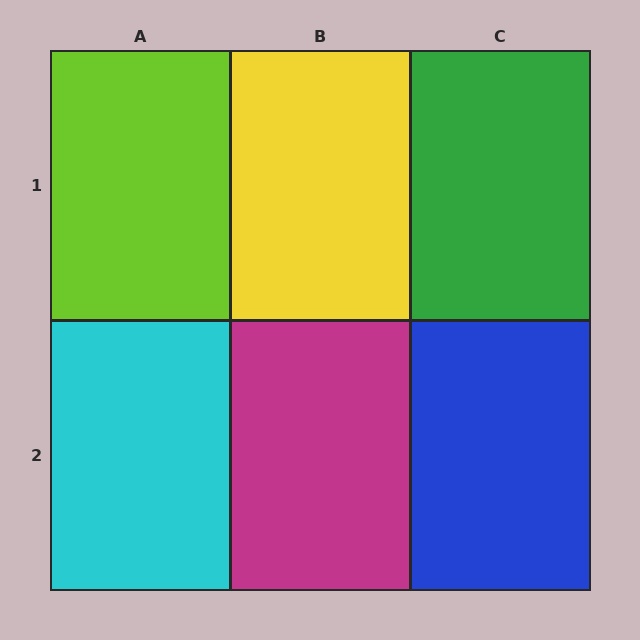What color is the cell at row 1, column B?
Yellow.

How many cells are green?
1 cell is green.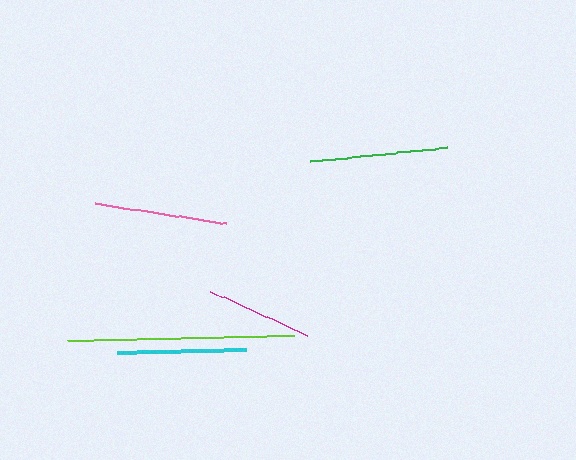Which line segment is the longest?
The lime line is the longest at approximately 227 pixels.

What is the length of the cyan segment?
The cyan segment is approximately 129 pixels long.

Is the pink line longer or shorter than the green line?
The green line is longer than the pink line.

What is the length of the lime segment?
The lime segment is approximately 227 pixels long.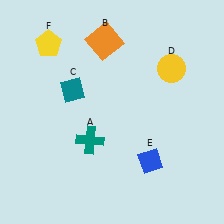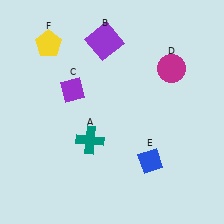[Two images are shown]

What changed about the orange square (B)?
In Image 1, B is orange. In Image 2, it changed to purple.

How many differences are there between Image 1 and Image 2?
There are 3 differences between the two images.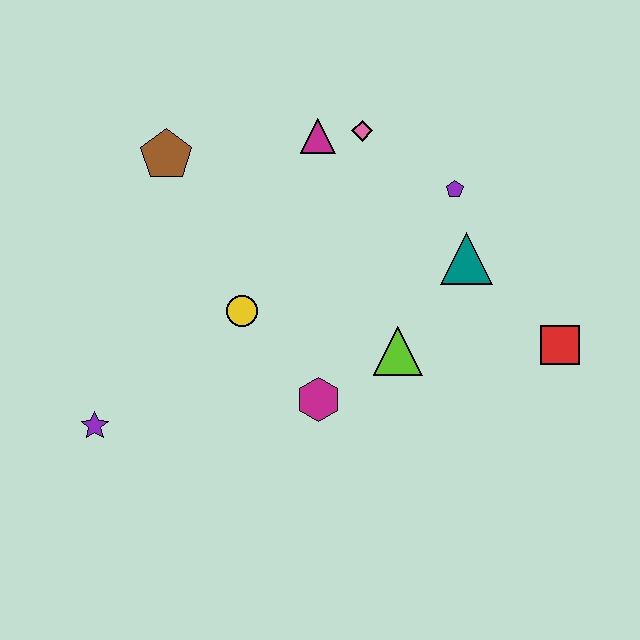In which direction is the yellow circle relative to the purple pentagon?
The yellow circle is to the left of the purple pentagon.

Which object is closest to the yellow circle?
The magenta hexagon is closest to the yellow circle.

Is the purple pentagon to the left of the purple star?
No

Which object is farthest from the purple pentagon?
The purple star is farthest from the purple pentagon.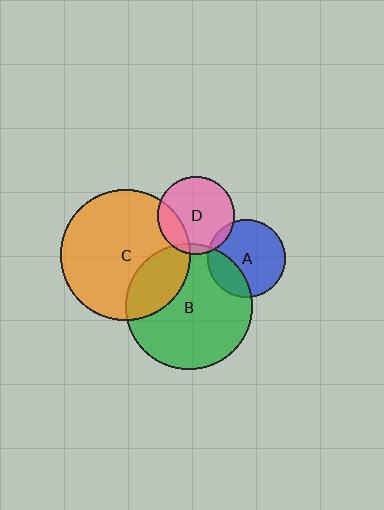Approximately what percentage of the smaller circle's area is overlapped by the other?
Approximately 25%.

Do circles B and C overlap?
Yes.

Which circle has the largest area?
Circle C (orange).